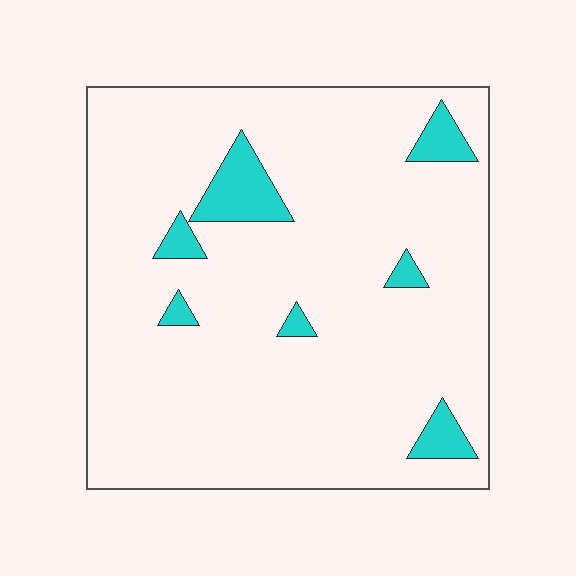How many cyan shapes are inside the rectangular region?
7.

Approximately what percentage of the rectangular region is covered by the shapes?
Approximately 10%.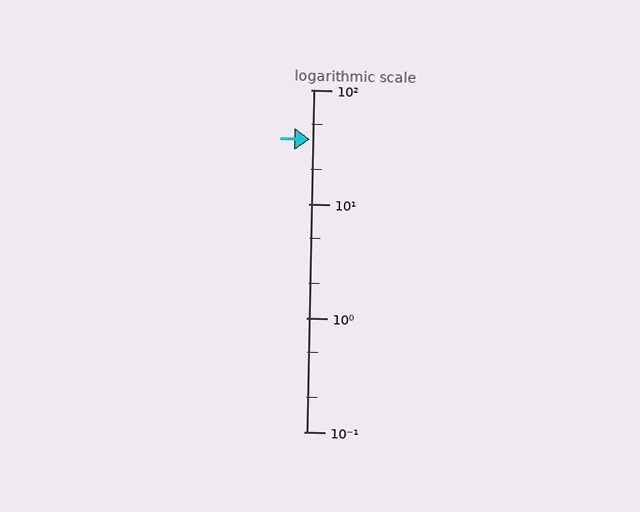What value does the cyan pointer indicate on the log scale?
The pointer indicates approximately 37.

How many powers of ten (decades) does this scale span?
The scale spans 3 decades, from 0.1 to 100.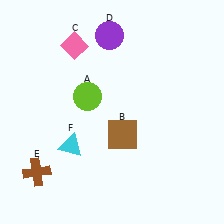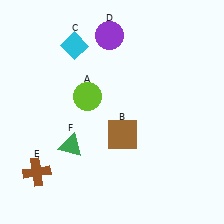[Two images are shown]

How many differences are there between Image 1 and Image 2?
There are 2 differences between the two images.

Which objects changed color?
C changed from pink to cyan. F changed from cyan to green.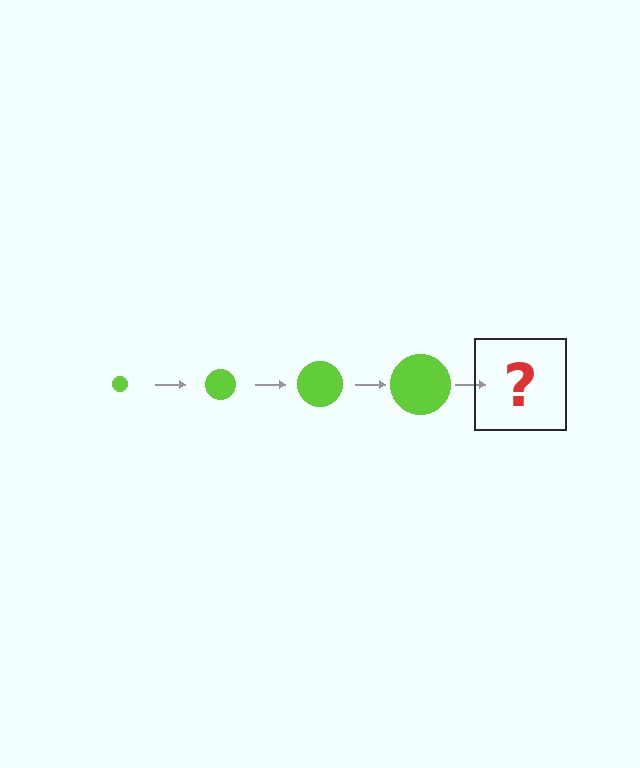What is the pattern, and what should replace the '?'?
The pattern is that the circle gets progressively larger each step. The '?' should be a lime circle, larger than the previous one.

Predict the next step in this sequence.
The next step is a lime circle, larger than the previous one.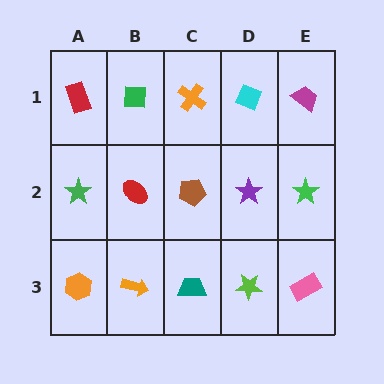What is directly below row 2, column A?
An orange hexagon.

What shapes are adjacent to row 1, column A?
A green star (row 2, column A), a green square (row 1, column B).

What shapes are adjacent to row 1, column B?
A red ellipse (row 2, column B), a red rectangle (row 1, column A), an orange cross (row 1, column C).